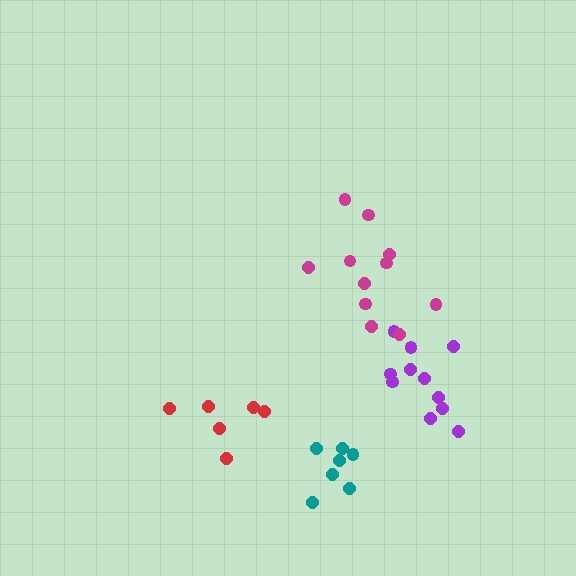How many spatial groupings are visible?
There are 4 spatial groupings.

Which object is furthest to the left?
The red cluster is leftmost.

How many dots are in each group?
Group 1: 6 dots, Group 2: 11 dots, Group 3: 11 dots, Group 4: 7 dots (35 total).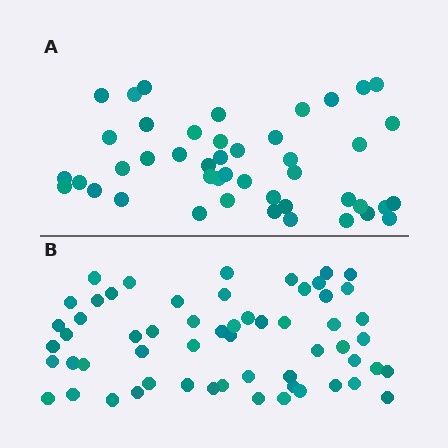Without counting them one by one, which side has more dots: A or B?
Region B (the bottom region) has more dots.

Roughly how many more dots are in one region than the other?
Region B has approximately 15 more dots than region A.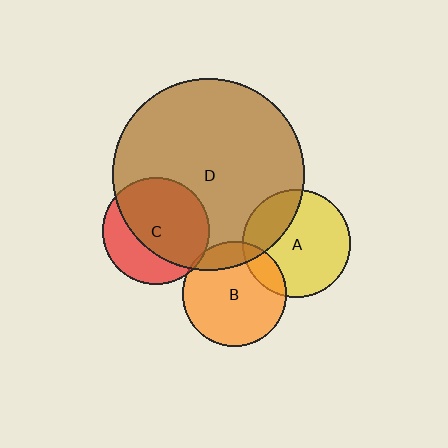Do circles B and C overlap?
Yes.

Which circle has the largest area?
Circle D (brown).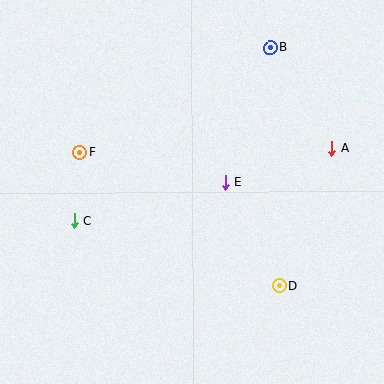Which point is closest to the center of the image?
Point E at (225, 182) is closest to the center.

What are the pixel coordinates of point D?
Point D is at (279, 286).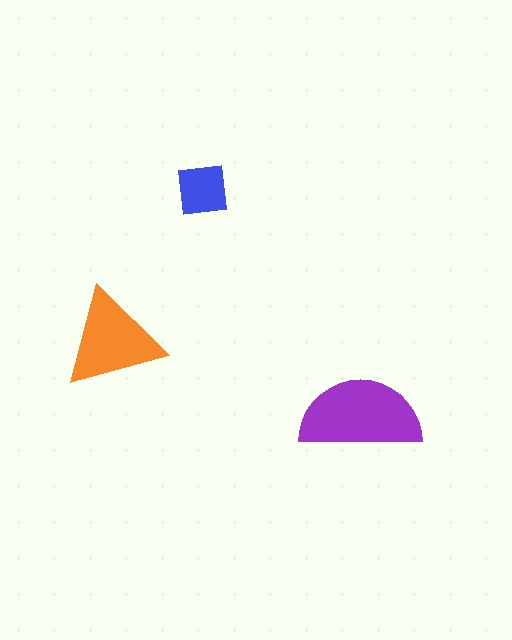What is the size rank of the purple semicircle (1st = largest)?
1st.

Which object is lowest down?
The purple semicircle is bottommost.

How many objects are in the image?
There are 3 objects in the image.